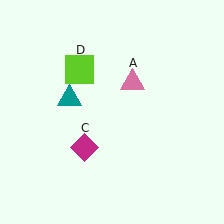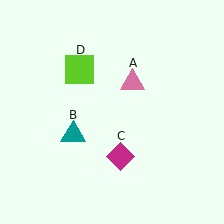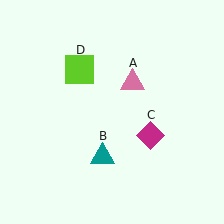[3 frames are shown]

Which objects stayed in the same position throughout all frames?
Pink triangle (object A) and lime square (object D) remained stationary.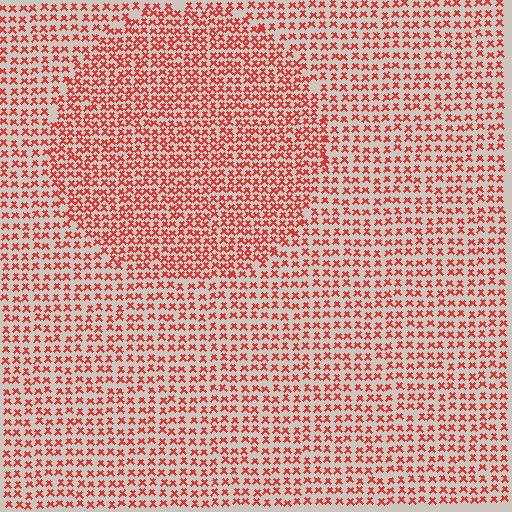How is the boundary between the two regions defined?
The boundary is defined by a change in element density (approximately 1.5x ratio). All elements are the same color, size, and shape.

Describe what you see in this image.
The image contains small red elements arranged at two different densities. A circle-shaped region is visible where the elements are more densely packed than the surrounding area.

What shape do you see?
I see a circle.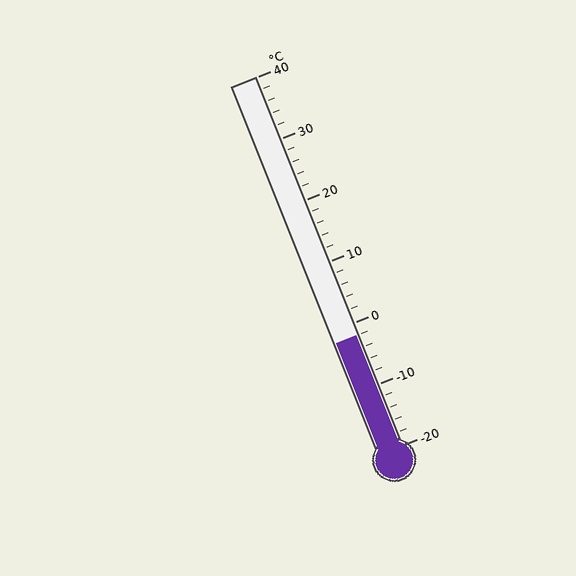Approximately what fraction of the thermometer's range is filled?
The thermometer is filled to approximately 30% of its range.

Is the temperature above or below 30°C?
The temperature is below 30°C.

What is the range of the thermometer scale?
The thermometer scale ranges from -20°C to 40°C.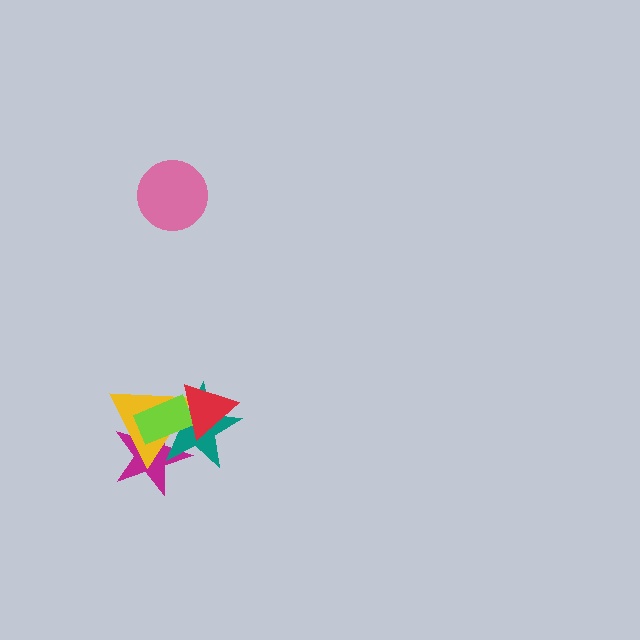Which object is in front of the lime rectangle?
The red triangle is in front of the lime rectangle.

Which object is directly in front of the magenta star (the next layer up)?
The yellow triangle is directly in front of the magenta star.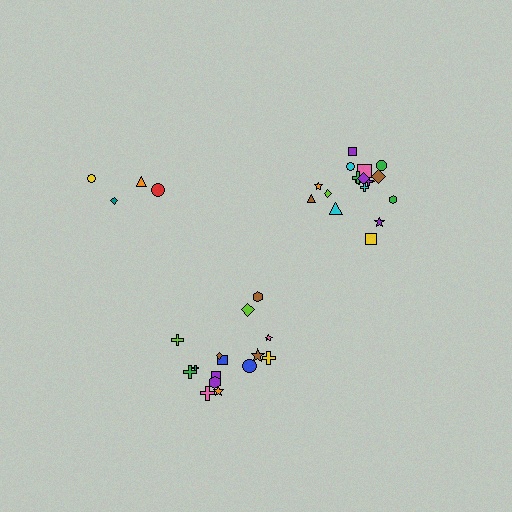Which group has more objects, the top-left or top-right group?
The top-right group.